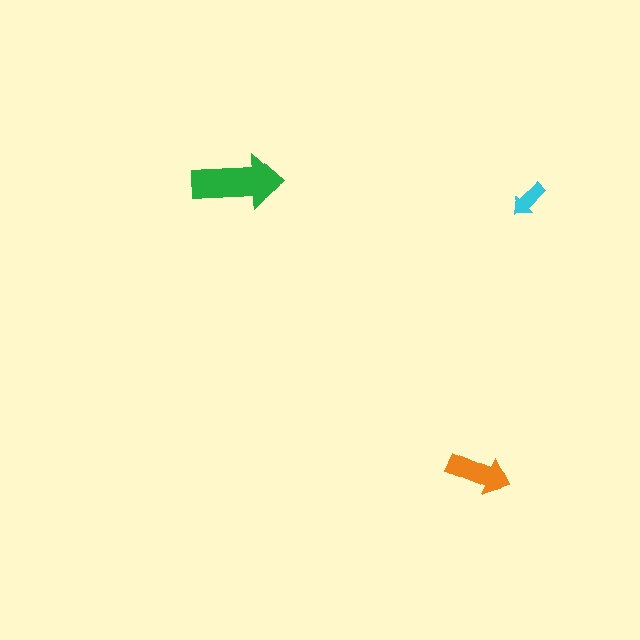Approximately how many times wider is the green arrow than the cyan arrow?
About 2.5 times wider.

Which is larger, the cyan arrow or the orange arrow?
The orange one.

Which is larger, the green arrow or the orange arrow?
The green one.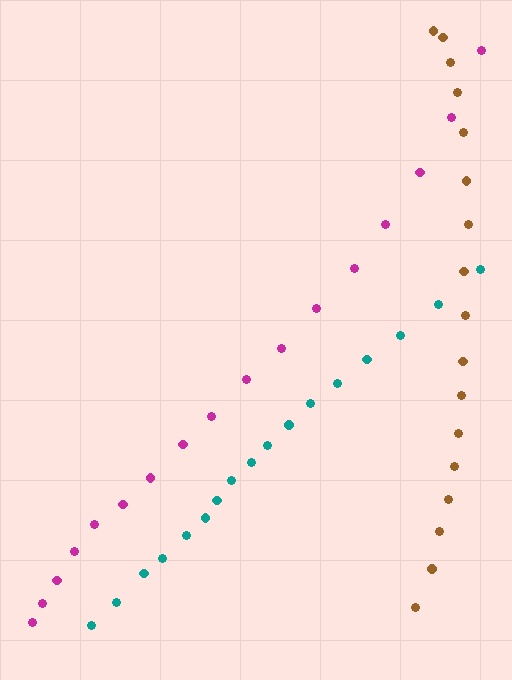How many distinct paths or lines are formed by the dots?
There are 3 distinct paths.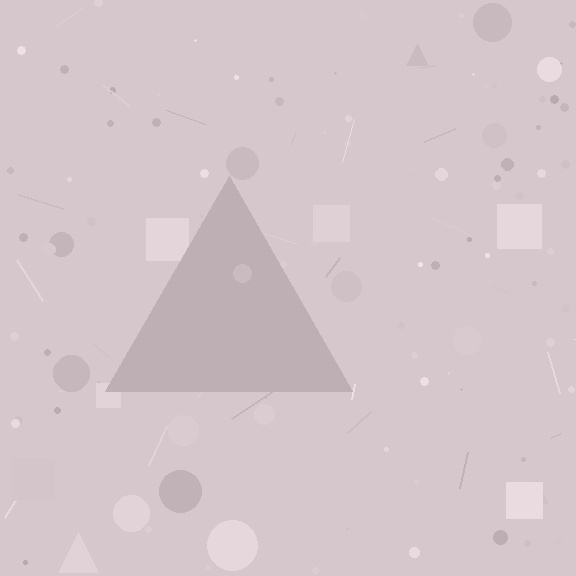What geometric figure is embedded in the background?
A triangle is embedded in the background.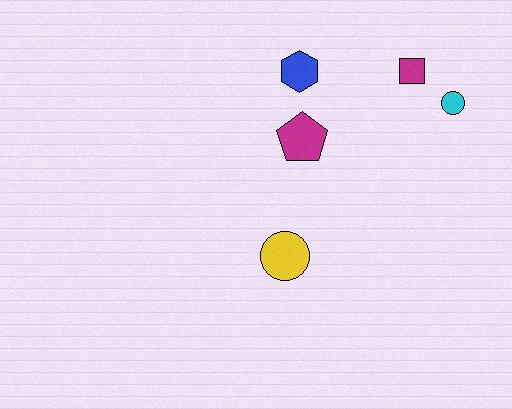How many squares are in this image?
There is 1 square.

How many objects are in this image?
There are 5 objects.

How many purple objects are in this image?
There are no purple objects.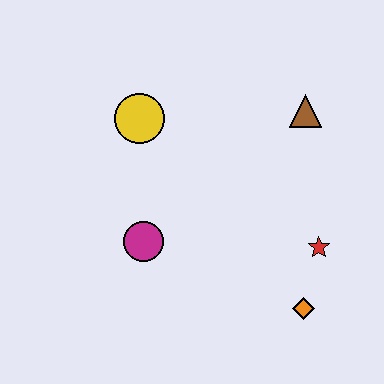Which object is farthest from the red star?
The yellow circle is farthest from the red star.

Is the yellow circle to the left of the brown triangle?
Yes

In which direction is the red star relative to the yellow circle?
The red star is to the right of the yellow circle.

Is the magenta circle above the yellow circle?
No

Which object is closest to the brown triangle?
The red star is closest to the brown triangle.